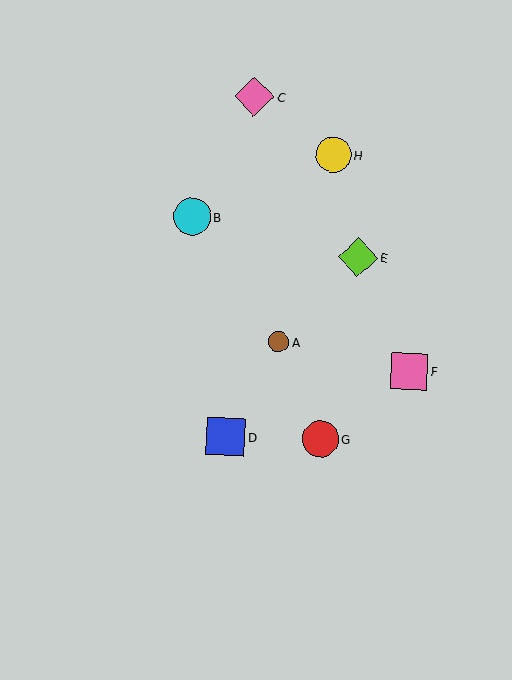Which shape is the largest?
The pink diamond (labeled C) is the largest.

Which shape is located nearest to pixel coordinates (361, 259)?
The lime diamond (labeled E) at (358, 257) is nearest to that location.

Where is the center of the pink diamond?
The center of the pink diamond is at (254, 96).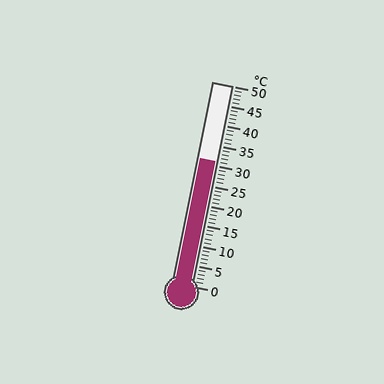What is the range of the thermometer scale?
The thermometer scale ranges from 0°C to 50°C.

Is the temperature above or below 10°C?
The temperature is above 10°C.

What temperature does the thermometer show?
The thermometer shows approximately 31°C.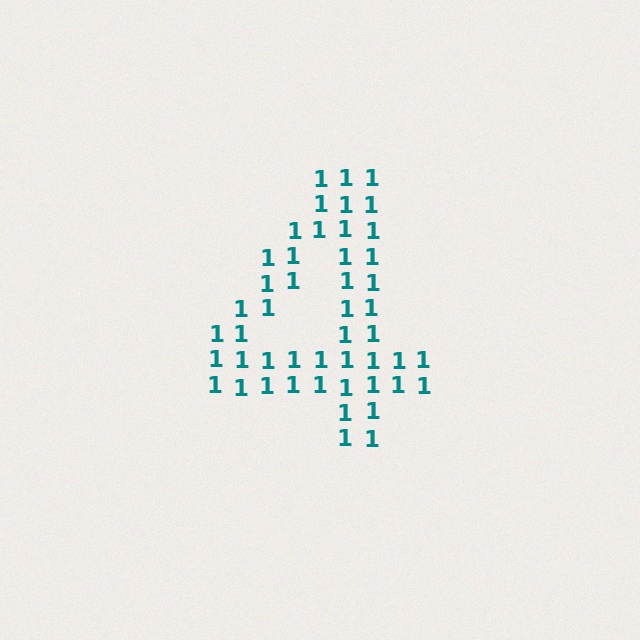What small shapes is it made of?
It is made of small digit 1's.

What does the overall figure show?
The overall figure shows the digit 4.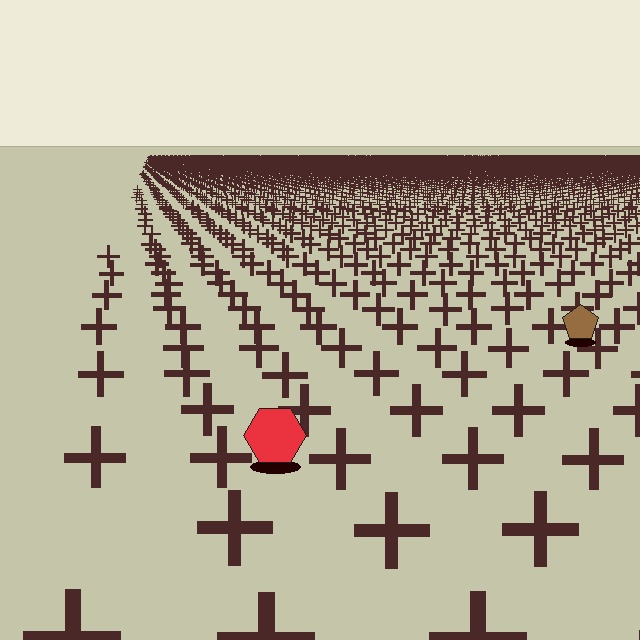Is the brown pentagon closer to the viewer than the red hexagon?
No. The red hexagon is closer — you can tell from the texture gradient: the ground texture is coarser near it.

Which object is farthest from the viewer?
The brown pentagon is farthest from the viewer. It appears smaller and the ground texture around it is denser.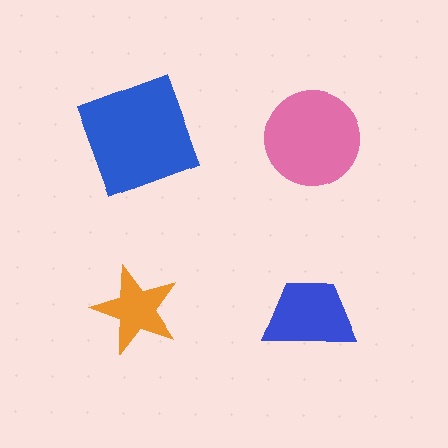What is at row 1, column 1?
A blue square.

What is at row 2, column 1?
An orange star.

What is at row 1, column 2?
A pink circle.